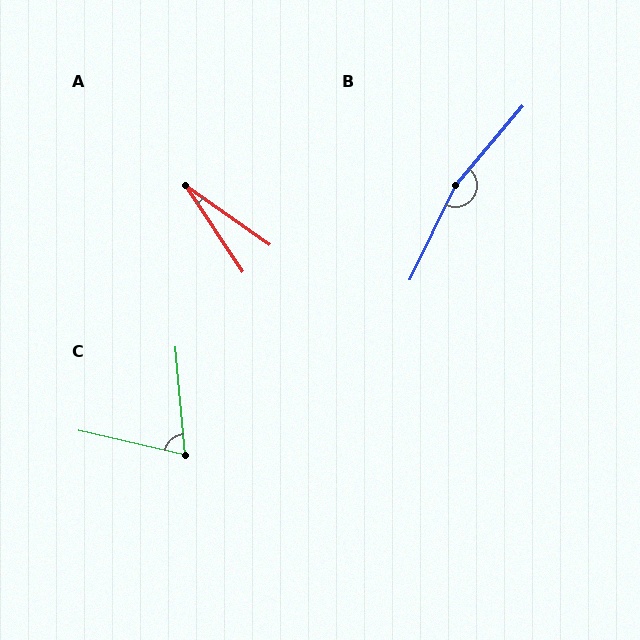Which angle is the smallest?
A, at approximately 22 degrees.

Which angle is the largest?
B, at approximately 166 degrees.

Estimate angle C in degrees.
Approximately 72 degrees.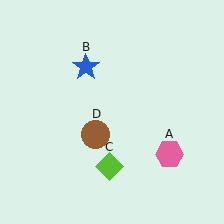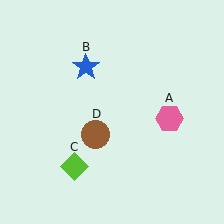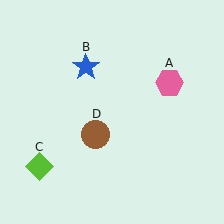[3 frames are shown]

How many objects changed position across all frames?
2 objects changed position: pink hexagon (object A), lime diamond (object C).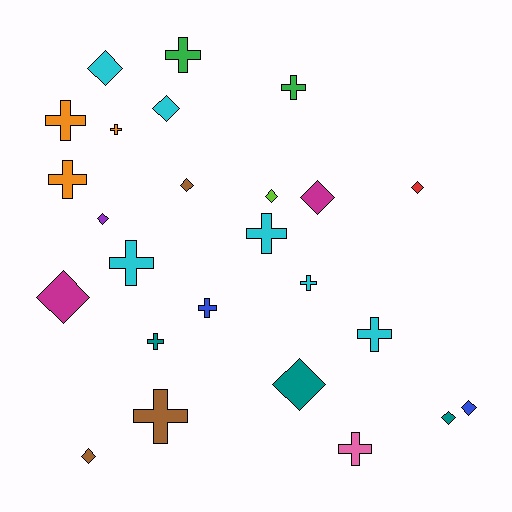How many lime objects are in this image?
There is 1 lime object.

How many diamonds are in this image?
There are 12 diamonds.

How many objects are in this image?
There are 25 objects.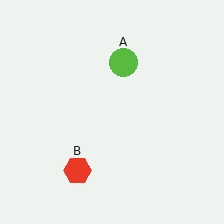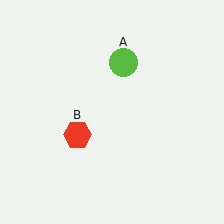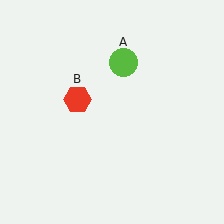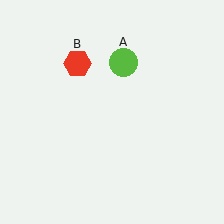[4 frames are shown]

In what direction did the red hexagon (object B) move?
The red hexagon (object B) moved up.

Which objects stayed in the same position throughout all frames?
Lime circle (object A) remained stationary.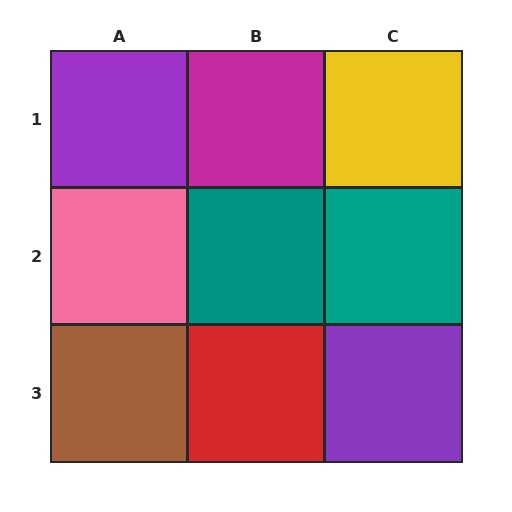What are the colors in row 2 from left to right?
Pink, teal, teal.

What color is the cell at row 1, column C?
Yellow.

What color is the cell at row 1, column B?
Magenta.